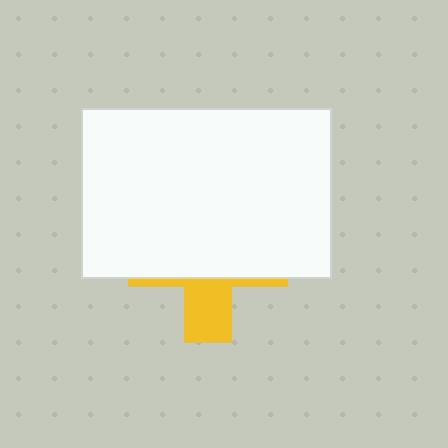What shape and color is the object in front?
The object in front is a white rectangle.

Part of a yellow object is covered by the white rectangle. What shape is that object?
It is a cross.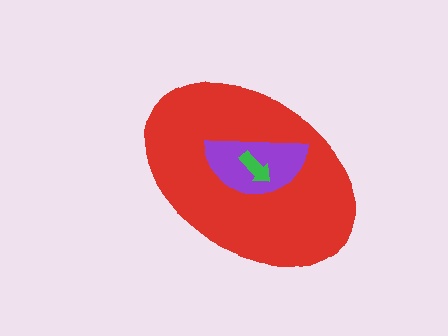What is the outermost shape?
The red ellipse.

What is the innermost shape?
The green arrow.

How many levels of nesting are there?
3.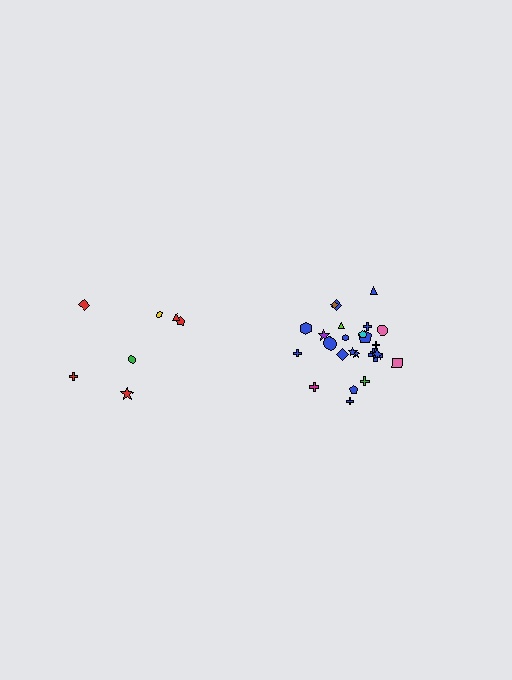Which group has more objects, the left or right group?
The right group.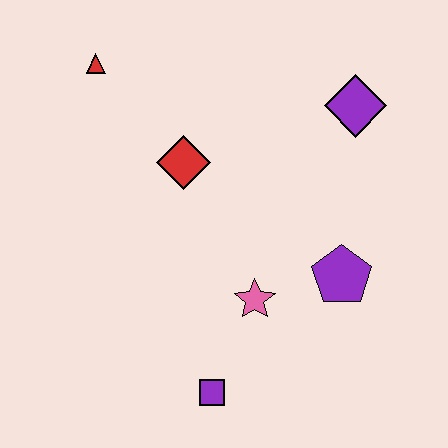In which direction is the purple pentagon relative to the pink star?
The purple pentagon is to the right of the pink star.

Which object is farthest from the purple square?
The red triangle is farthest from the purple square.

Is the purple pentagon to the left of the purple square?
No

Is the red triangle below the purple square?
No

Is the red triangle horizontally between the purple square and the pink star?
No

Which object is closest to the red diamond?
The red triangle is closest to the red diamond.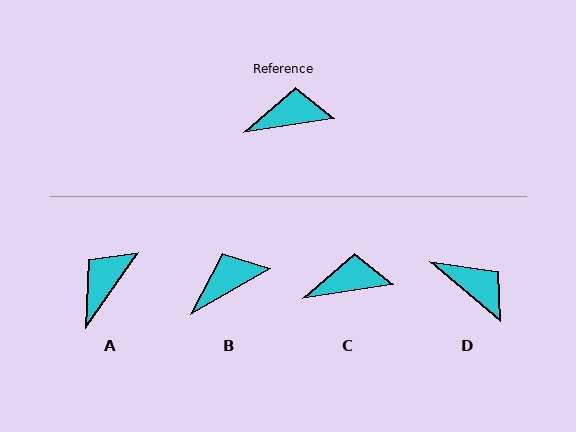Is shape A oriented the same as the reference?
No, it is off by about 46 degrees.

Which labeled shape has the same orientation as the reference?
C.